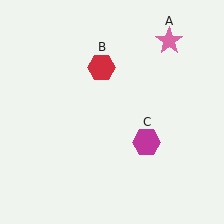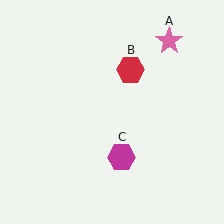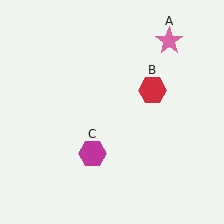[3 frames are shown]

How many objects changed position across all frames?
2 objects changed position: red hexagon (object B), magenta hexagon (object C).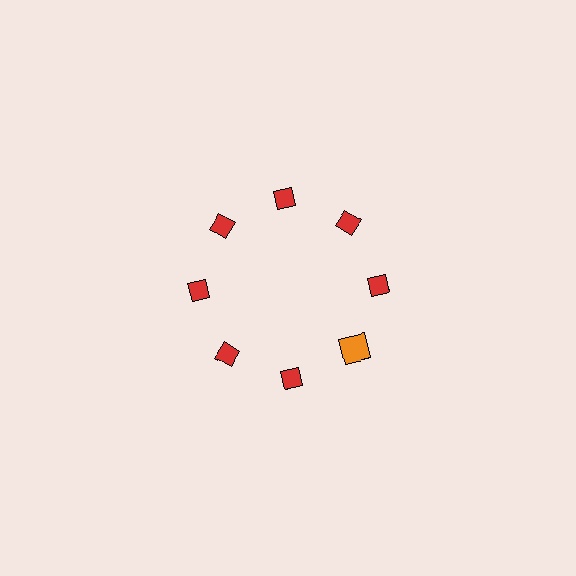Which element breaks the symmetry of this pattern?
The orange square at roughly the 4 o'clock position breaks the symmetry. All other shapes are red diamonds.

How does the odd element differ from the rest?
It differs in both color (orange instead of red) and shape (square instead of diamond).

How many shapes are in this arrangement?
There are 8 shapes arranged in a ring pattern.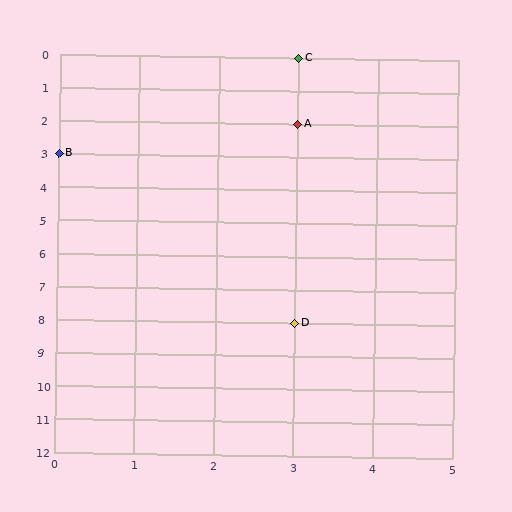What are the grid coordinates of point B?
Point B is at grid coordinates (0, 3).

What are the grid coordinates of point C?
Point C is at grid coordinates (3, 0).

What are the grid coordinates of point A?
Point A is at grid coordinates (3, 2).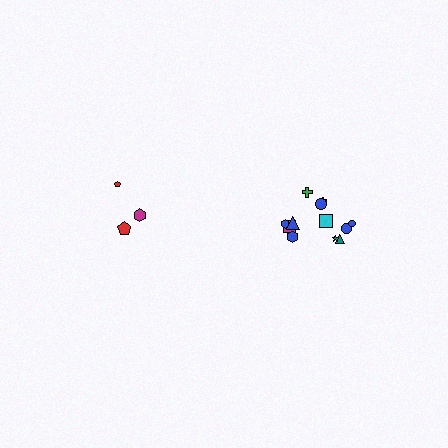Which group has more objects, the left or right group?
The right group.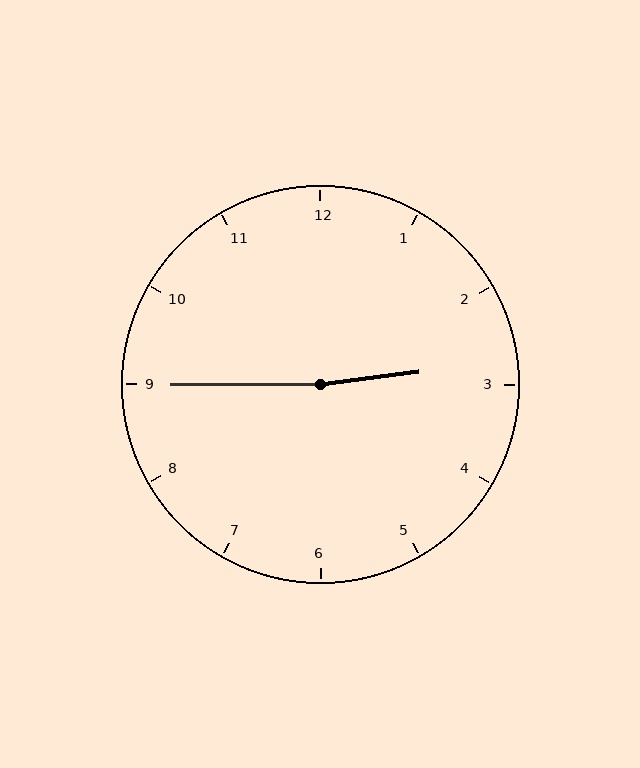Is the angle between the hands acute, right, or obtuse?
It is obtuse.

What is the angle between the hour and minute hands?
Approximately 172 degrees.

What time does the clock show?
2:45.